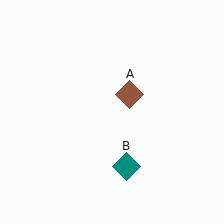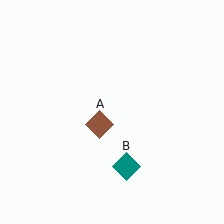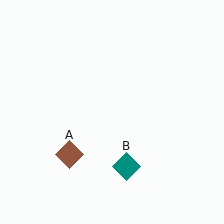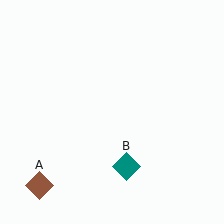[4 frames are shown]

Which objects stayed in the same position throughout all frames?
Teal diamond (object B) remained stationary.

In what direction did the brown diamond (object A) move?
The brown diamond (object A) moved down and to the left.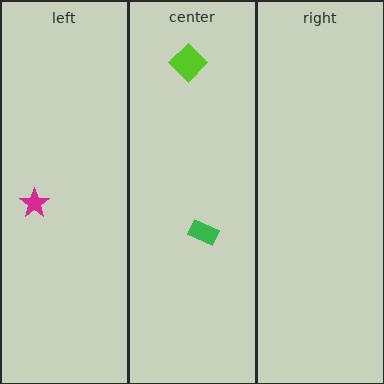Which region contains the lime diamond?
The center region.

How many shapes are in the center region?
2.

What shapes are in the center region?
The lime diamond, the green rectangle.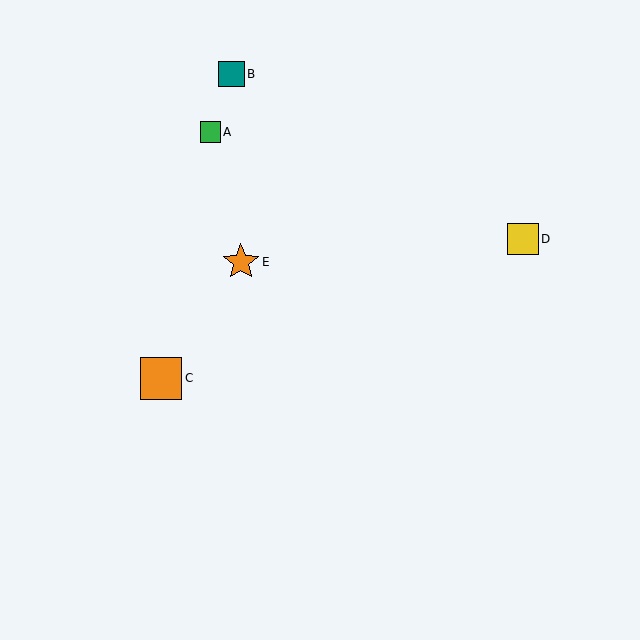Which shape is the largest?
The orange square (labeled C) is the largest.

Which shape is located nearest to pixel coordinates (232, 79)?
The teal square (labeled B) at (231, 74) is nearest to that location.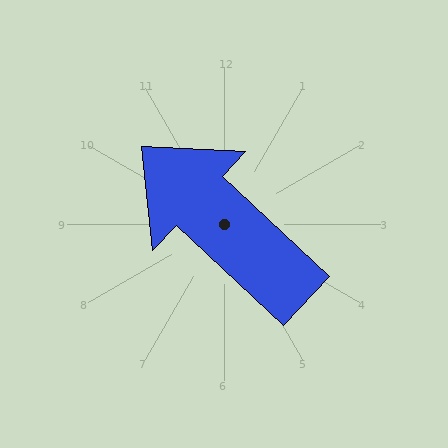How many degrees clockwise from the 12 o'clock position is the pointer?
Approximately 313 degrees.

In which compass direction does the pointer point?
Northwest.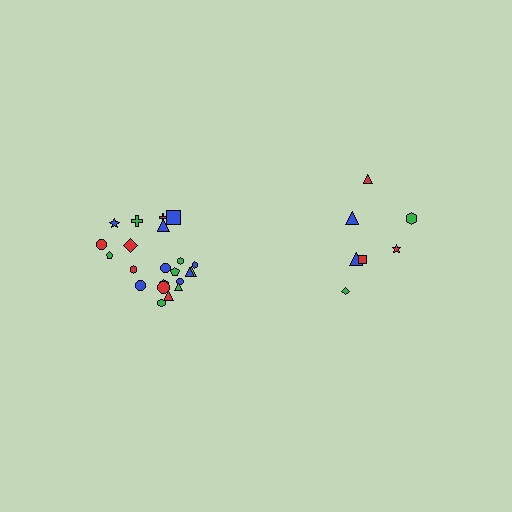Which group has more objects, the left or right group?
The left group.